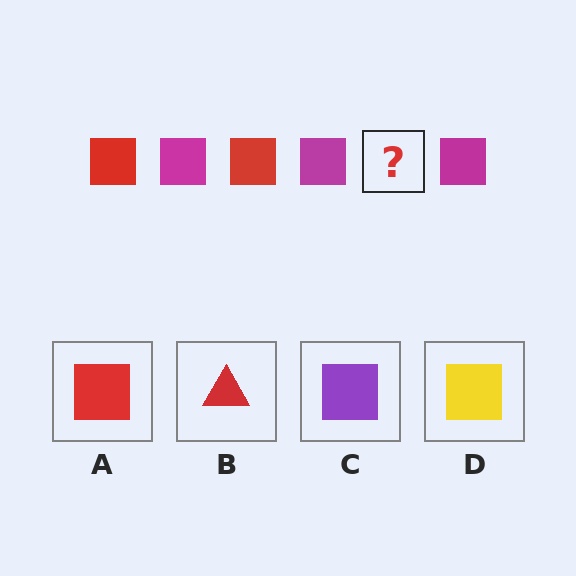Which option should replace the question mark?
Option A.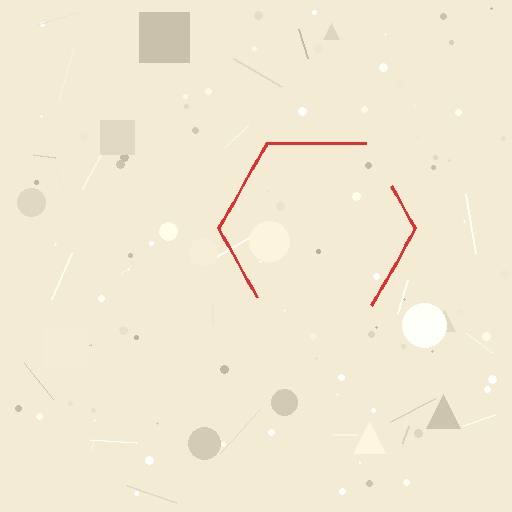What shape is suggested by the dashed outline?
The dashed outline suggests a hexagon.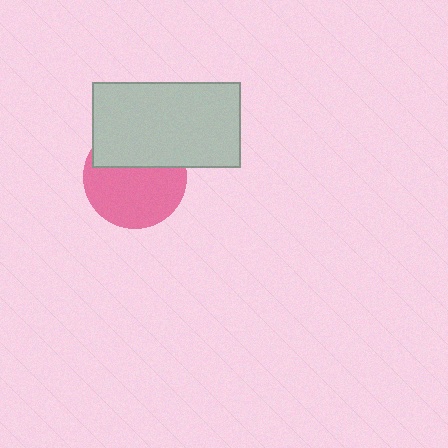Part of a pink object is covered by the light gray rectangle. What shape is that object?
It is a circle.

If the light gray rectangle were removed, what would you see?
You would see the complete pink circle.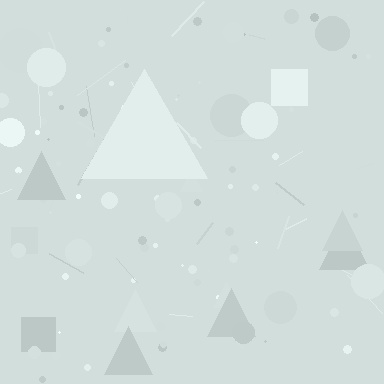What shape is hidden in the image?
A triangle is hidden in the image.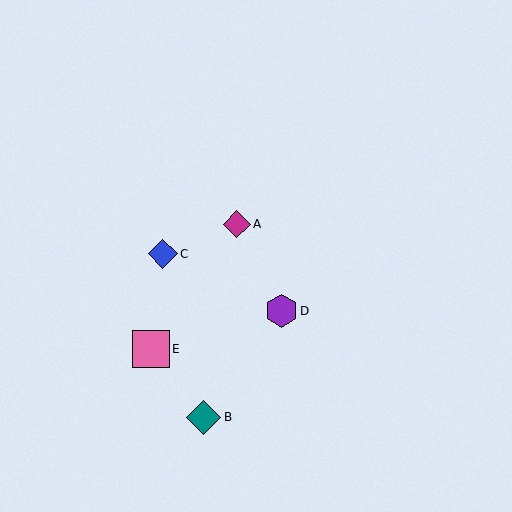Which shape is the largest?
The pink square (labeled E) is the largest.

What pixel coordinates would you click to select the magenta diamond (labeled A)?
Click at (237, 224) to select the magenta diamond A.